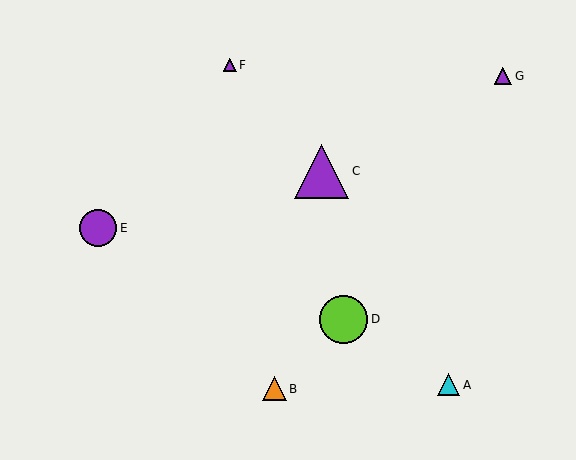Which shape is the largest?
The purple triangle (labeled C) is the largest.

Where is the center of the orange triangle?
The center of the orange triangle is at (274, 389).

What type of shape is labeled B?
Shape B is an orange triangle.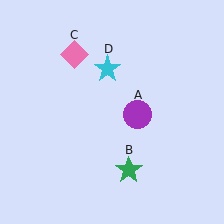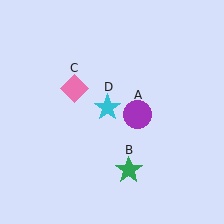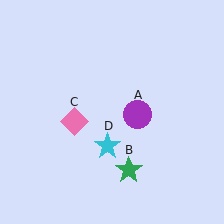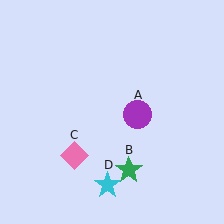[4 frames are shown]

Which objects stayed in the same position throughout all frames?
Purple circle (object A) and green star (object B) remained stationary.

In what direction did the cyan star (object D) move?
The cyan star (object D) moved down.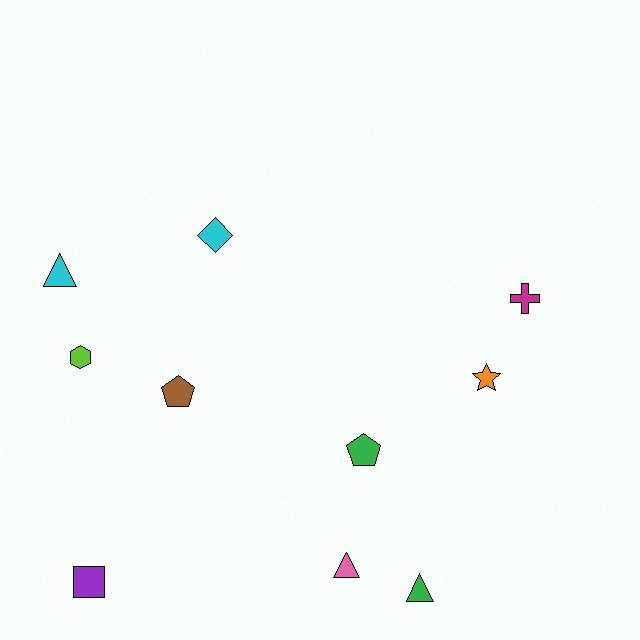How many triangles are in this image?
There are 3 triangles.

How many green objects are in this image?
There are 2 green objects.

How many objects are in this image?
There are 10 objects.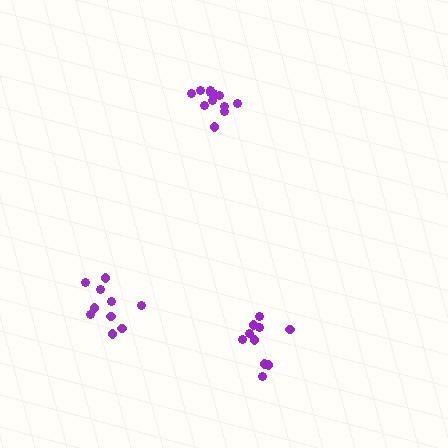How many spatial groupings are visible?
There are 3 spatial groupings.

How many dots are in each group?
Group 1: 12 dots, Group 2: 10 dots, Group 3: 10 dots (32 total).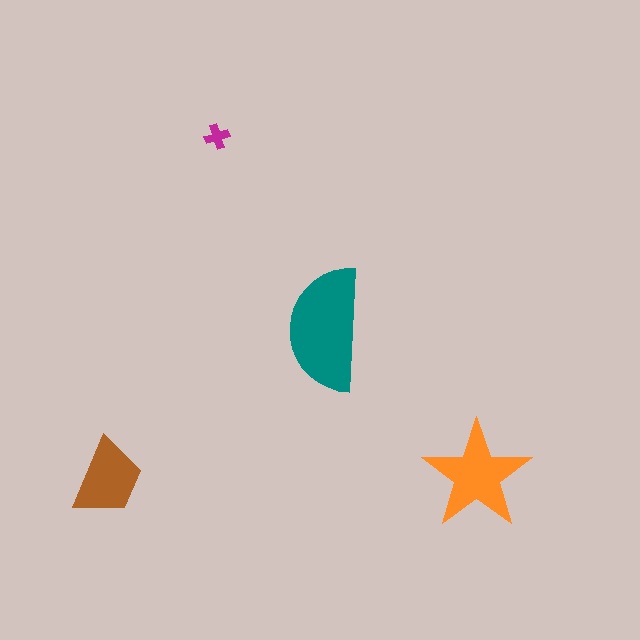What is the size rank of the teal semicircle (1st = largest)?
1st.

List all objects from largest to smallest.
The teal semicircle, the orange star, the brown trapezoid, the magenta cross.